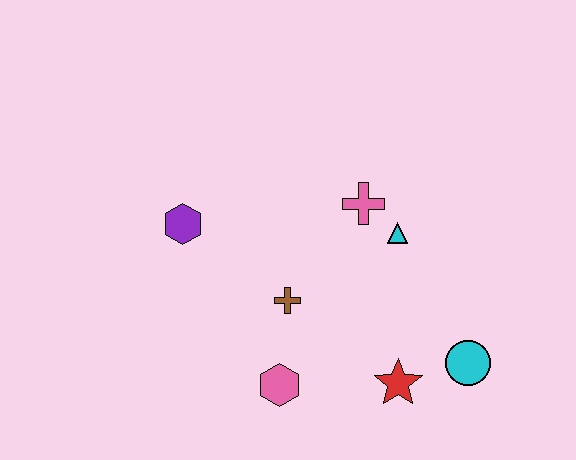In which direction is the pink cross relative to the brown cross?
The pink cross is above the brown cross.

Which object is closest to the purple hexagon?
The brown cross is closest to the purple hexagon.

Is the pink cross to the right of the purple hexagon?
Yes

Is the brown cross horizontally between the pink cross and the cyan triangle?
No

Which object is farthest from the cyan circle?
The purple hexagon is farthest from the cyan circle.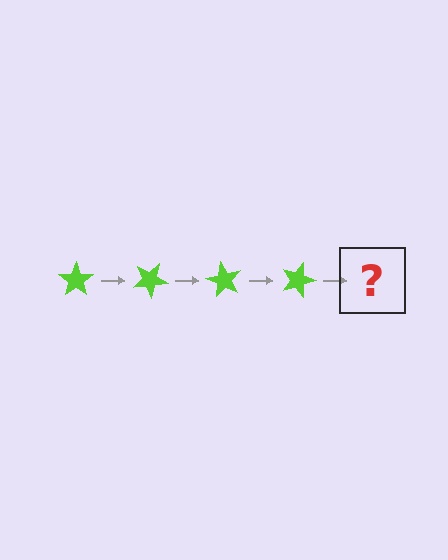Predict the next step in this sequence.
The next step is a lime star rotated 120 degrees.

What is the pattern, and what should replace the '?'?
The pattern is that the star rotates 30 degrees each step. The '?' should be a lime star rotated 120 degrees.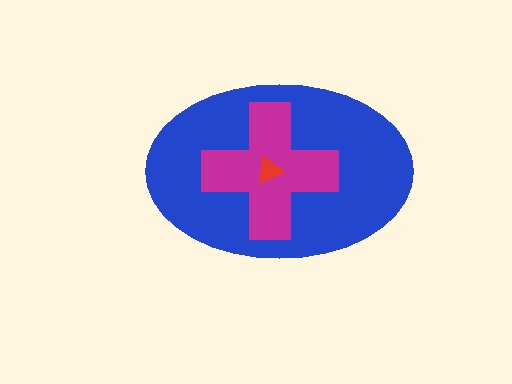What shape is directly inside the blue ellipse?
The magenta cross.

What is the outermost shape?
The blue ellipse.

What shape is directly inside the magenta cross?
The red triangle.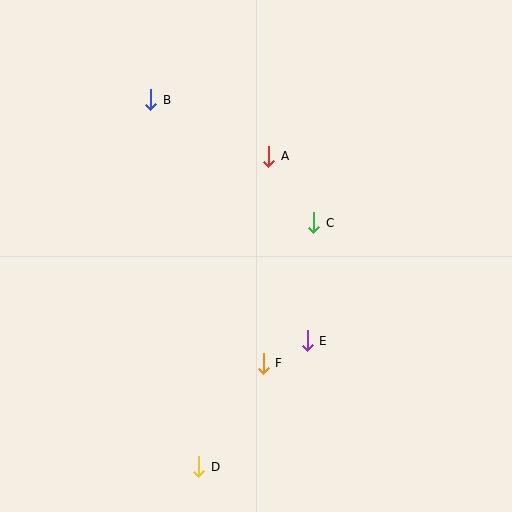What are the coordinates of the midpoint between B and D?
The midpoint between B and D is at (175, 283).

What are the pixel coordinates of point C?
Point C is at (314, 223).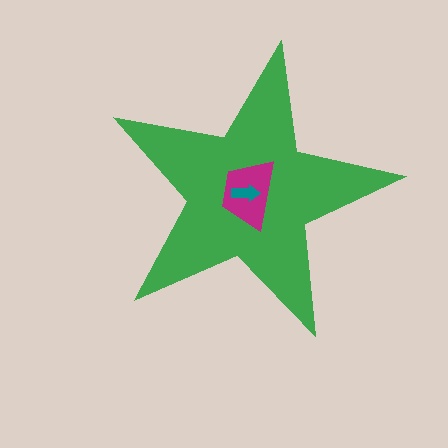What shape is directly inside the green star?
The magenta trapezoid.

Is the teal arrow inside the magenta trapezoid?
Yes.